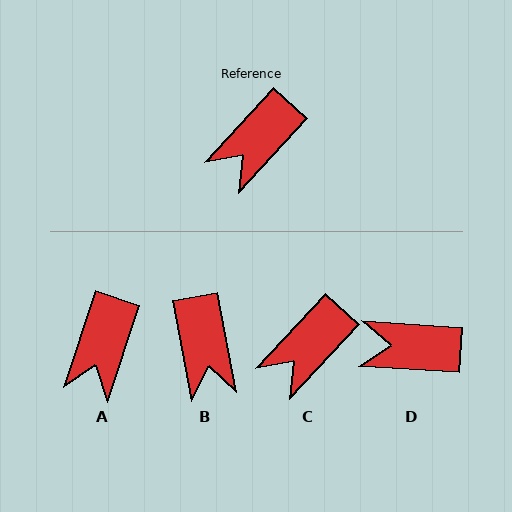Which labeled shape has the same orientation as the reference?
C.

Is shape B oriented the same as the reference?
No, it is off by about 54 degrees.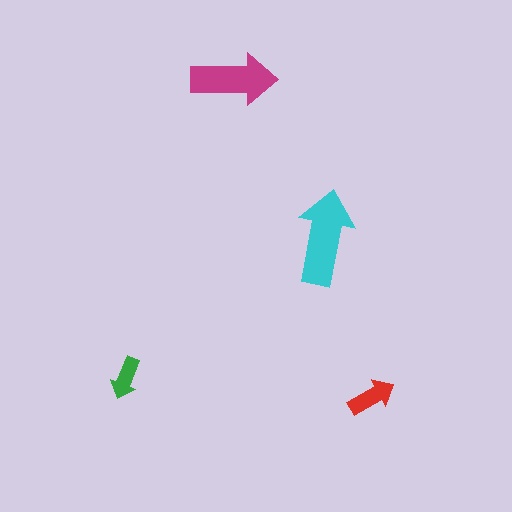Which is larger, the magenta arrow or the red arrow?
The magenta one.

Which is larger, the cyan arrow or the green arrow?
The cyan one.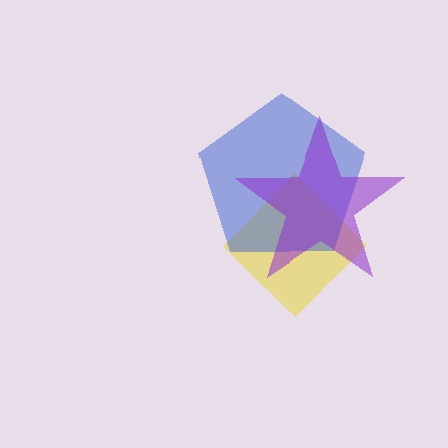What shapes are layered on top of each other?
The layered shapes are: a yellow diamond, a blue pentagon, a purple star.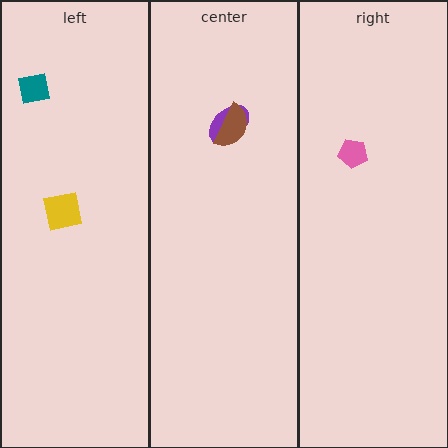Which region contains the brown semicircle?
The center region.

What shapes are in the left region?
The yellow square, the teal square.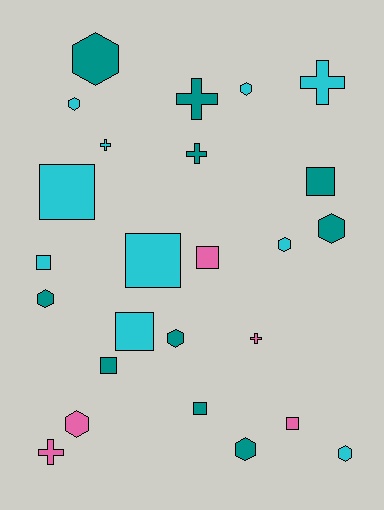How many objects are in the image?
There are 25 objects.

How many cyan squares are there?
There are 4 cyan squares.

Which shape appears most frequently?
Hexagon, with 10 objects.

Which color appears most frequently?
Teal, with 10 objects.